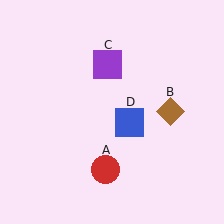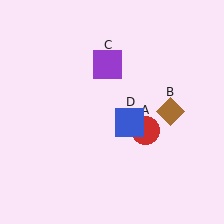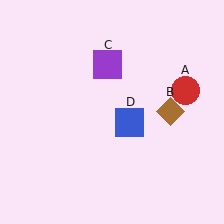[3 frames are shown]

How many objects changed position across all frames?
1 object changed position: red circle (object A).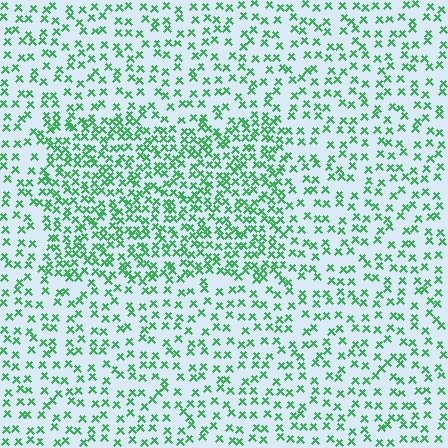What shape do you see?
I see a rectangle.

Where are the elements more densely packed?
The elements are more densely packed inside the rectangle boundary.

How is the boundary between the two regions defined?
The boundary is defined by a change in element density (approximately 1.9x ratio). All elements are the same color, size, and shape.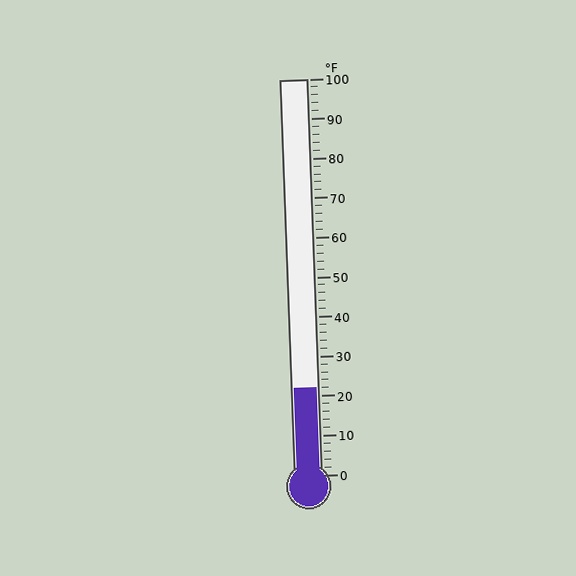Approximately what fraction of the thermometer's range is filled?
The thermometer is filled to approximately 20% of its range.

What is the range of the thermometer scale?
The thermometer scale ranges from 0°F to 100°F.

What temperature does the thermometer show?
The thermometer shows approximately 22°F.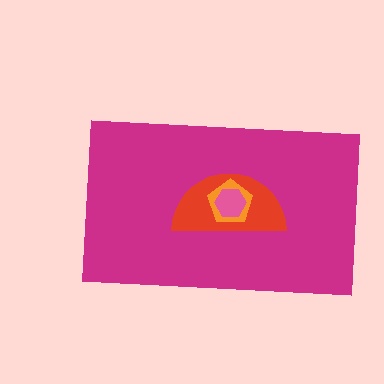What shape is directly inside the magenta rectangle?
The red semicircle.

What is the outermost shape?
The magenta rectangle.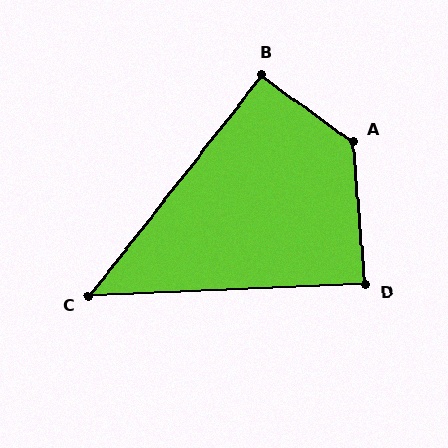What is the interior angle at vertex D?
Approximately 88 degrees (approximately right).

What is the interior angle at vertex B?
Approximately 92 degrees (approximately right).